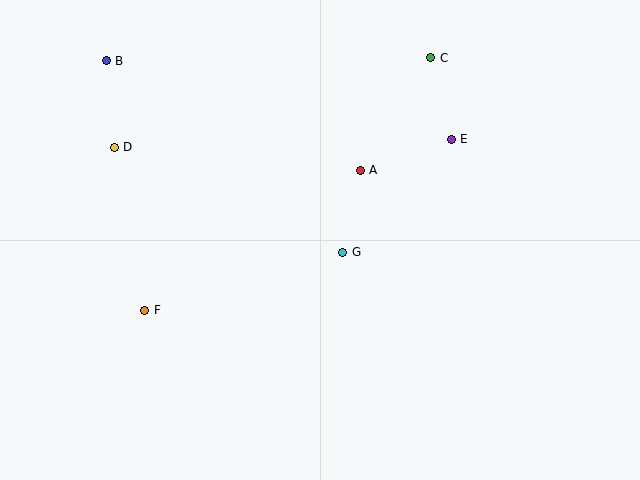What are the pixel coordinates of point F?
Point F is at (145, 310).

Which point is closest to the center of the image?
Point G at (343, 253) is closest to the center.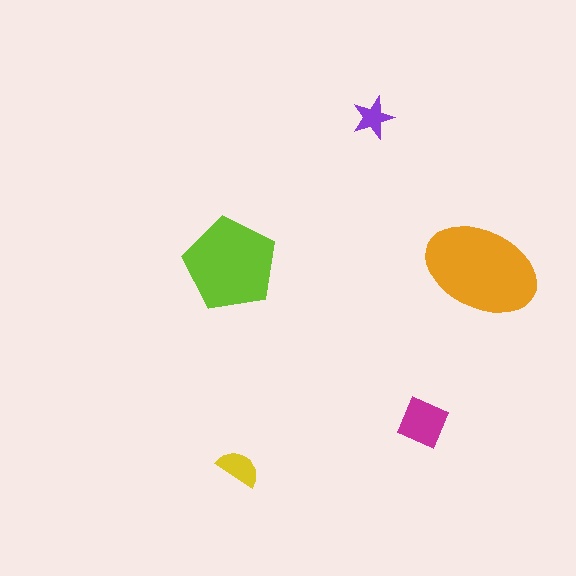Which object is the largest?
The orange ellipse.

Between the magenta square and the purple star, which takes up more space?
The magenta square.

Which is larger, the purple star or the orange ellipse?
The orange ellipse.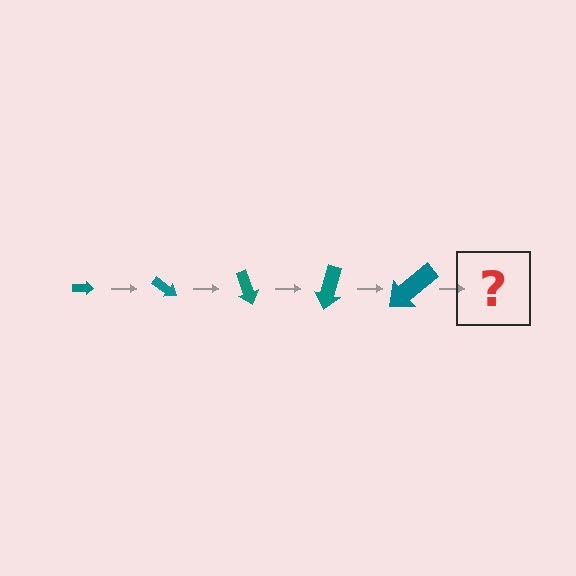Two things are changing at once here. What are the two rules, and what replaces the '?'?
The two rules are that the arrow grows larger each step and it rotates 35 degrees each step. The '?' should be an arrow, larger than the previous one and rotated 175 degrees from the start.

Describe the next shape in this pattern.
It should be an arrow, larger than the previous one and rotated 175 degrees from the start.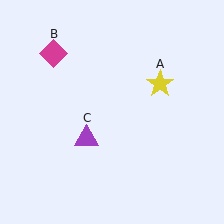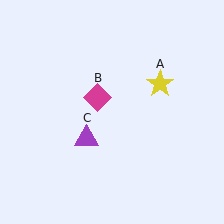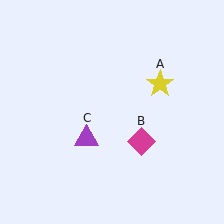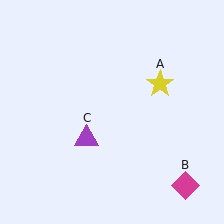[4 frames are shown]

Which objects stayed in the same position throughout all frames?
Yellow star (object A) and purple triangle (object C) remained stationary.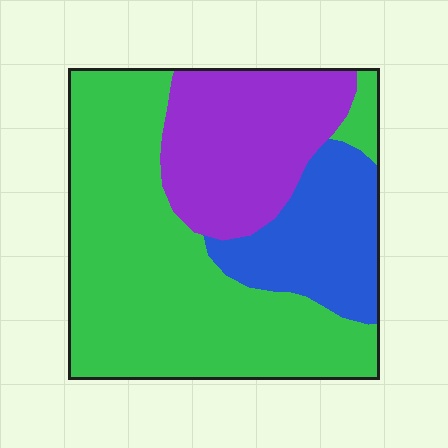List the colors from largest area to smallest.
From largest to smallest: green, purple, blue.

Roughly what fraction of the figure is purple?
Purple covers around 25% of the figure.